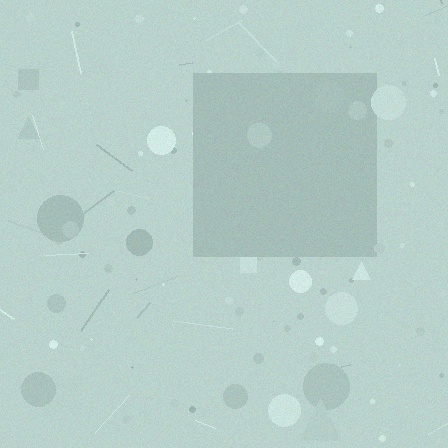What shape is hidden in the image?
A square is hidden in the image.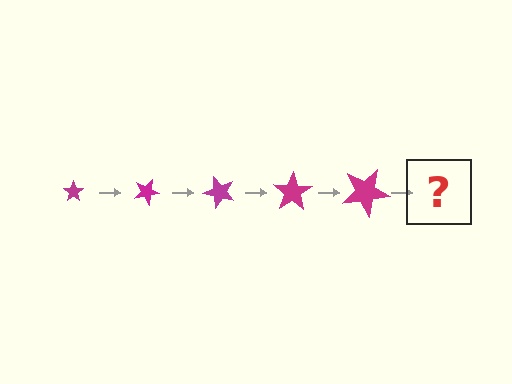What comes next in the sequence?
The next element should be a star, larger than the previous one and rotated 125 degrees from the start.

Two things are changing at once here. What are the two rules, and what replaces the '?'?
The two rules are that the star grows larger each step and it rotates 25 degrees each step. The '?' should be a star, larger than the previous one and rotated 125 degrees from the start.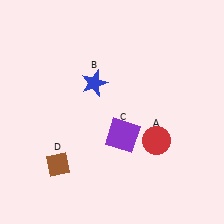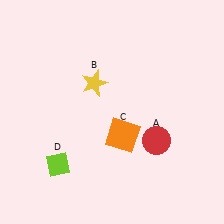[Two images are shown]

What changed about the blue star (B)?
In Image 1, B is blue. In Image 2, it changed to yellow.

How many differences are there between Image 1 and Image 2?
There are 3 differences between the two images.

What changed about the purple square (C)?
In Image 1, C is purple. In Image 2, it changed to orange.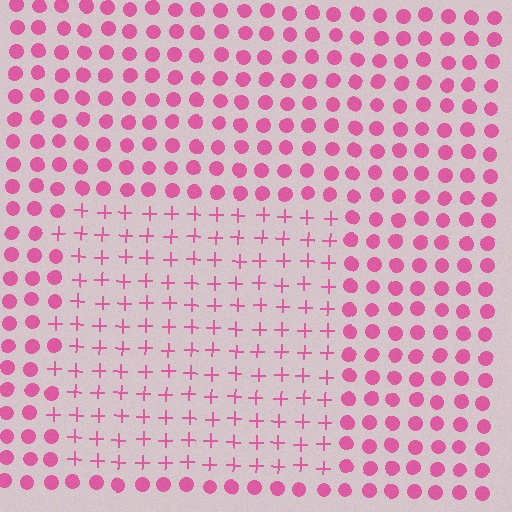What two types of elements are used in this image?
The image uses plus signs inside the rectangle region and circles outside it.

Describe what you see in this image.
The image is filled with small pink elements arranged in a uniform grid. A rectangle-shaped region contains plus signs, while the surrounding area contains circles. The boundary is defined purely by the change in element shape.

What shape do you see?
I see a rectangle.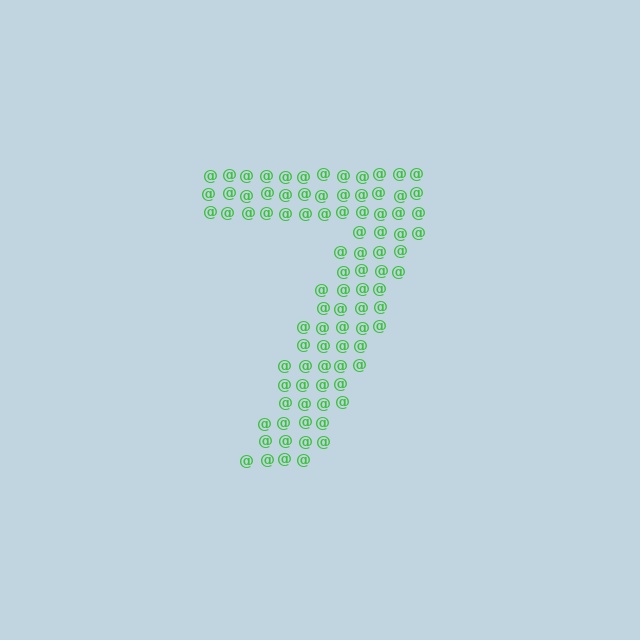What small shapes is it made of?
It is made of small at signs.